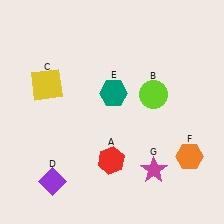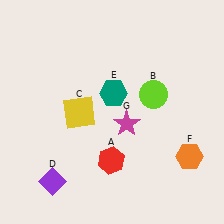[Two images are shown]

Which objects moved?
The objects that moved are: the yellow square (C), the magenta star (G).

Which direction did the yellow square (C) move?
The yellow square (C) moved right.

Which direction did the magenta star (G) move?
The magenta star (G) moved up.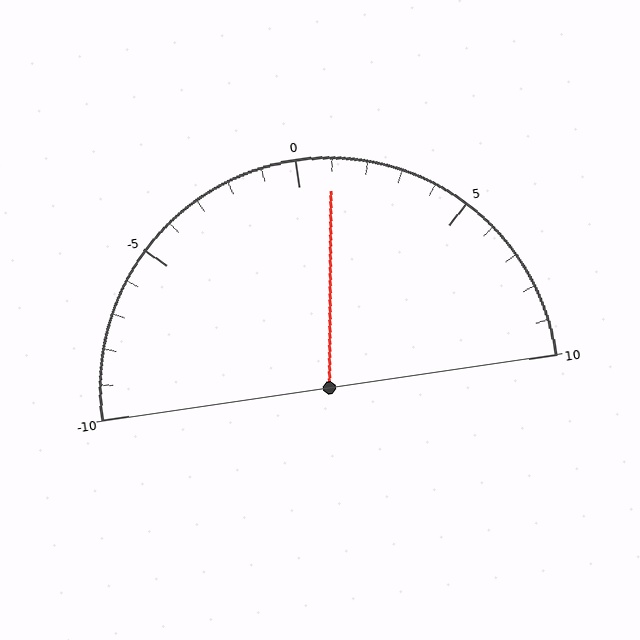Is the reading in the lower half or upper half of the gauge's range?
The reading is in the upper half of the range (-10 to 10).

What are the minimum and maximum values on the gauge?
The gauge ranges from -10 to 10.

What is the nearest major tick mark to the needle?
The nearest major tick mark is 0.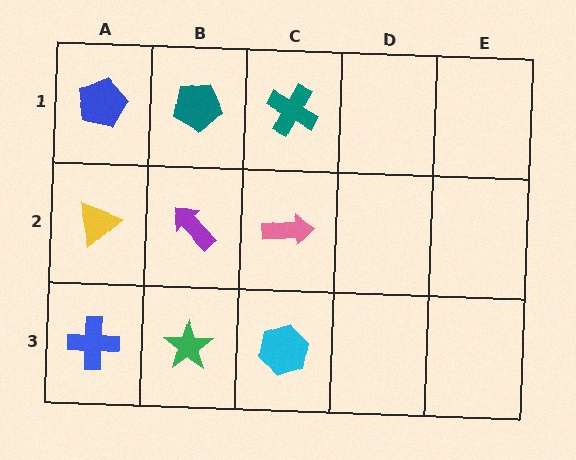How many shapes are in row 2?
3 shapes.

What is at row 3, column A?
A blue cross.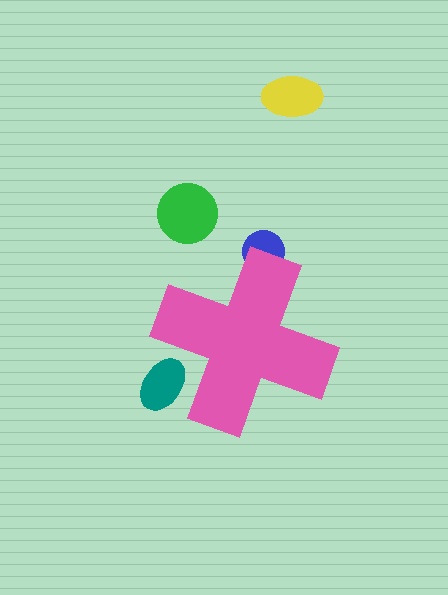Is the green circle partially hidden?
No, the green circle is fully visible.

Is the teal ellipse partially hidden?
Yes, the teal ellipse is partially hidden behind the pink cross.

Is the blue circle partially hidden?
Yes, the blue circle is partially hidden behind the pink cross.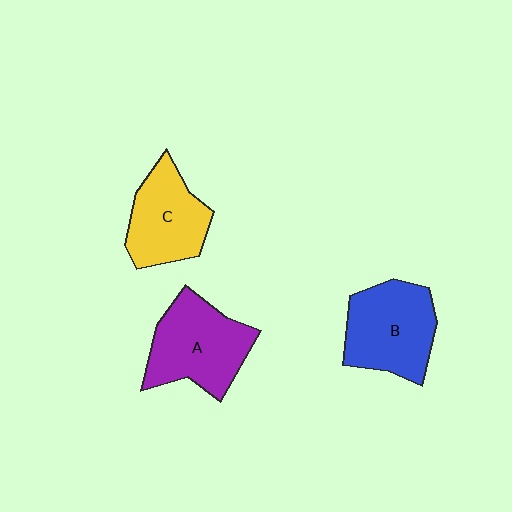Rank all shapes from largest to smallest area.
From largest to smallest: A (purple), B (blue), C (yellow).